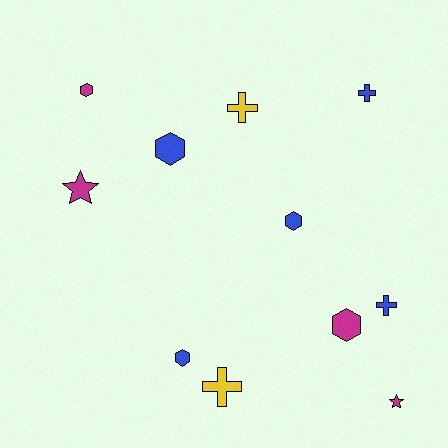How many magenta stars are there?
There are 2 magenta stars.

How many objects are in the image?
There are 11 objects.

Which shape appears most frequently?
Hexagon, with 5 objects.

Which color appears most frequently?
Blue, with 5 objects.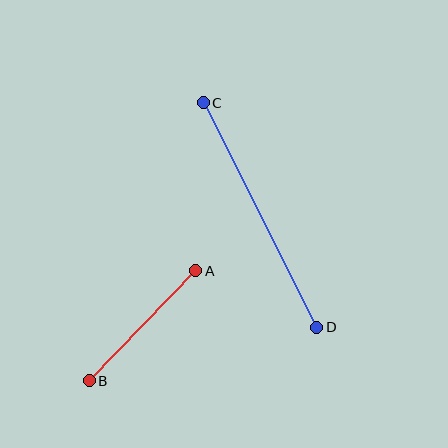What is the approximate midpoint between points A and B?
The midpoint is at approximately (143, 326) pixels.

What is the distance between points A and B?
The distance is approximately 153 pixels.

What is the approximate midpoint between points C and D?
The midpoint is at approximately (260, 215) pixels.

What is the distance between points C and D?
The distance is approximately 252 pixels.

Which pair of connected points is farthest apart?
Points C and D are farthest apart.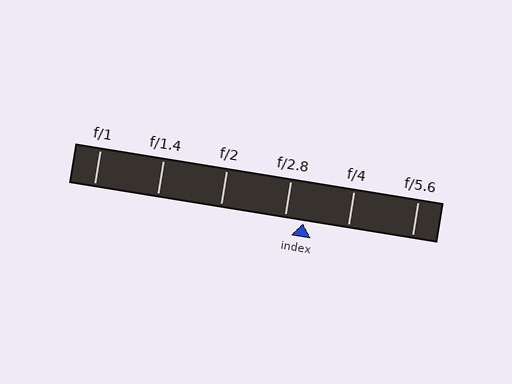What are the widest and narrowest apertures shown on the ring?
The widest aperture shown is f/1 and the narrowest is f/5.6.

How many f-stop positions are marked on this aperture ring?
There are 6 f-stop positions marked.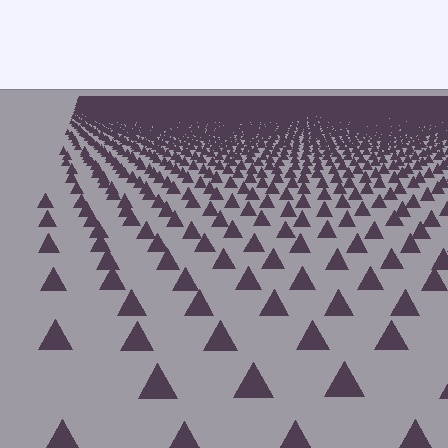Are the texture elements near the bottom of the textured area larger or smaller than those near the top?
Larger. Near the bottom, elements are closer to the viewer and appear at a bigger on-screen size.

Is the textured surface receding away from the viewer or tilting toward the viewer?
The surface is receding away from the viewer. Texture elements get smaller and denser toward the top.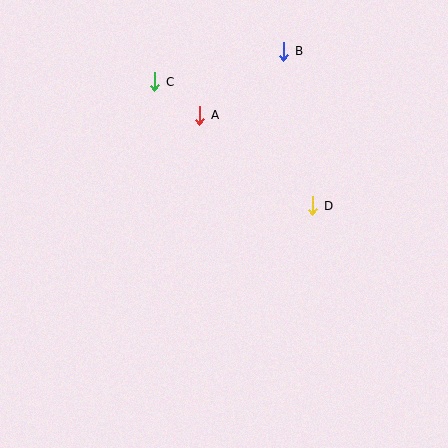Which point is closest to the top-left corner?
Point C is closest to the top-left corner.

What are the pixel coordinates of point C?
Point C is at (155, 82).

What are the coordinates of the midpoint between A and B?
The midpoint between A and B is at (242, 83).